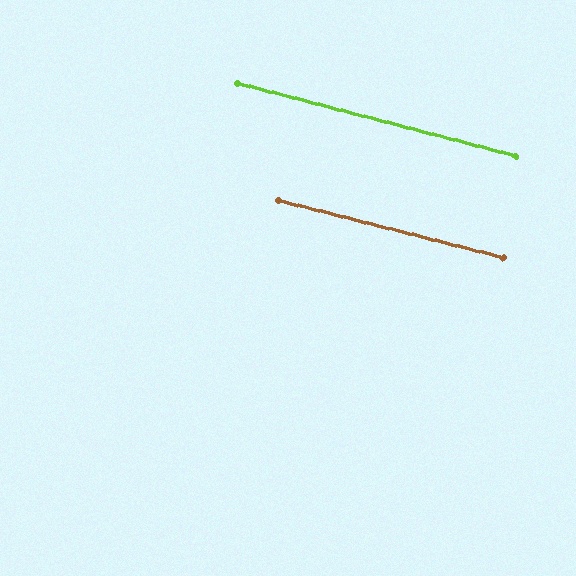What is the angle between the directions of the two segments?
Approximately 0 degrees.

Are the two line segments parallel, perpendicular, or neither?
Parallel — their directions differ by only 0.3°.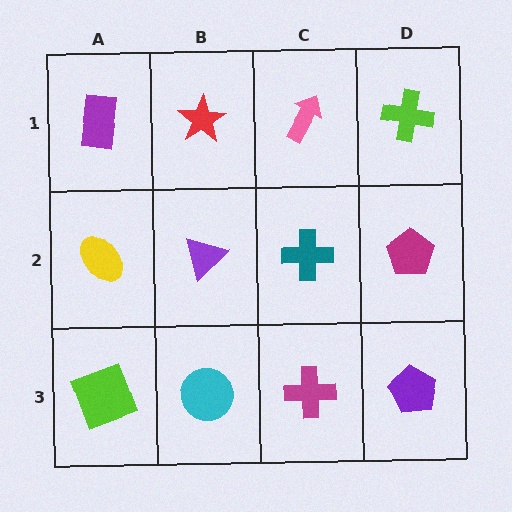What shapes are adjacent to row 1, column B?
A purple triangle (row 2, column B), a purple rectangle (row 1, column A), a pink arrow (row 1, column C).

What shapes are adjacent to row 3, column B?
A purple triangle (row 2, column B), a lime square (row 3, column A), a magenta cross (row 3, column C).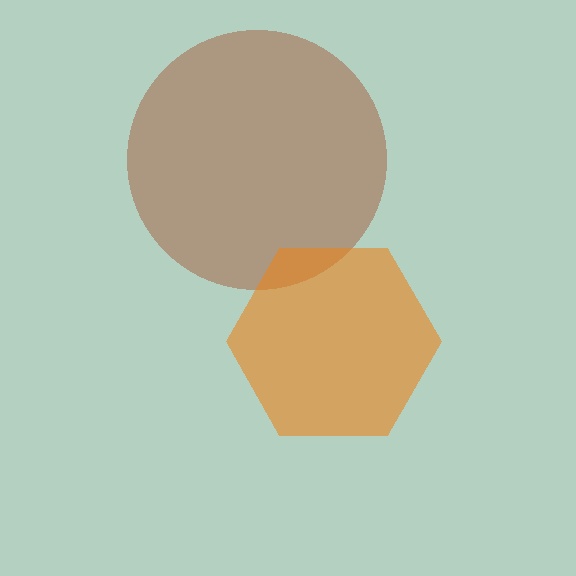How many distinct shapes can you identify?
There are 2 distinct shapes: a brown circle, an orange hexagon.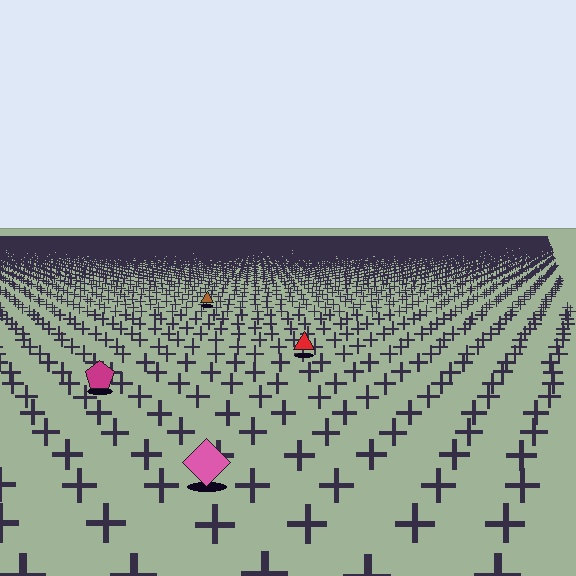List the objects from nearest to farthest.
From nearest to farthest: the pink diamond, the magenta pentagon, the red triangle, the brown triangle.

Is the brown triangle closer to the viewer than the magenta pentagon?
No. The magenta pentagon is closer — you can tell from the texture gradient: the ground texture is coarser near it.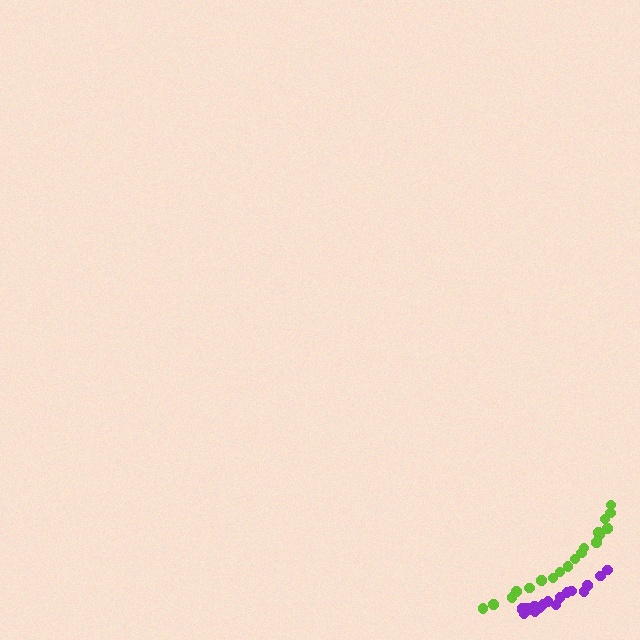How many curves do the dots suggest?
There are 2 distinct paths.